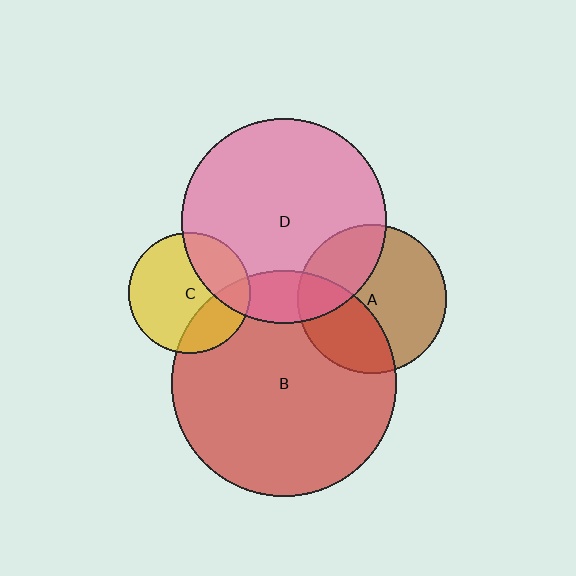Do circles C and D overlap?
Yes.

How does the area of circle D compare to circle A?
Approximately 1.9 times.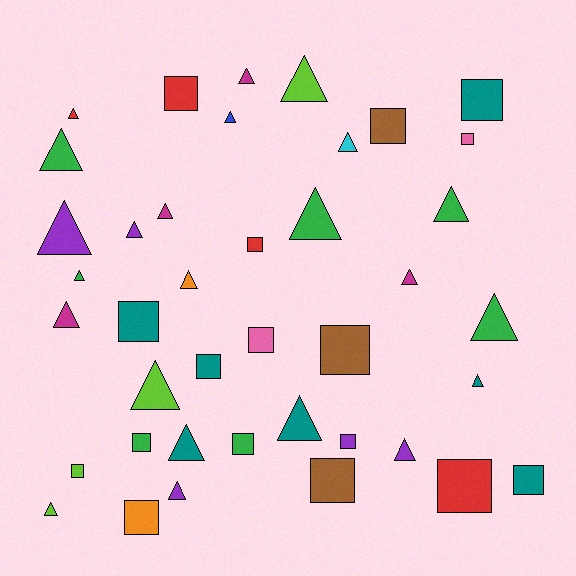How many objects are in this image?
There are 40 objects.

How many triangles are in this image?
There are 23 triangles.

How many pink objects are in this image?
There are 2 pink objects.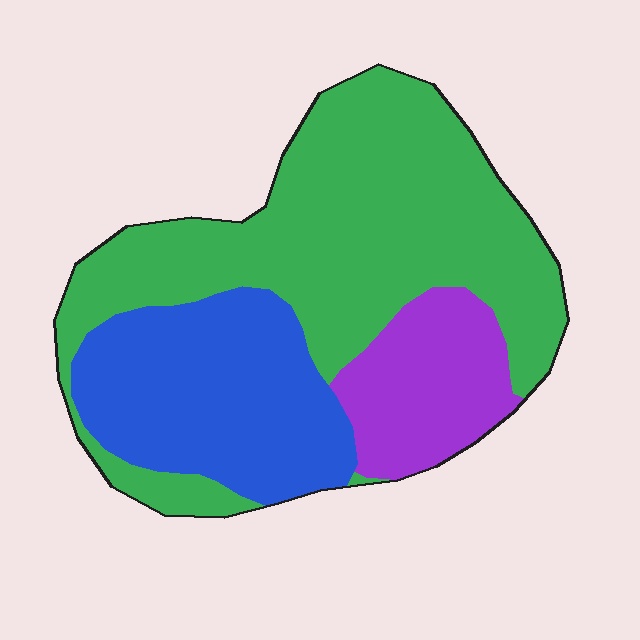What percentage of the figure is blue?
Blue covers roughly 30% of the figure.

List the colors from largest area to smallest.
From largest to smallest: green, blue, purple.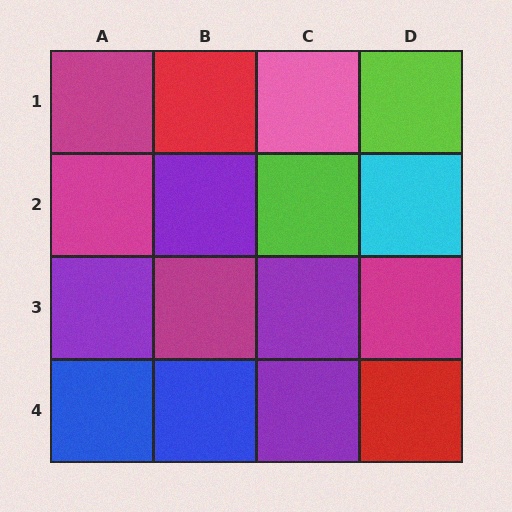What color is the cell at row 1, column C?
Pink.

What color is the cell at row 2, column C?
Lime.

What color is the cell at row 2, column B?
Purple.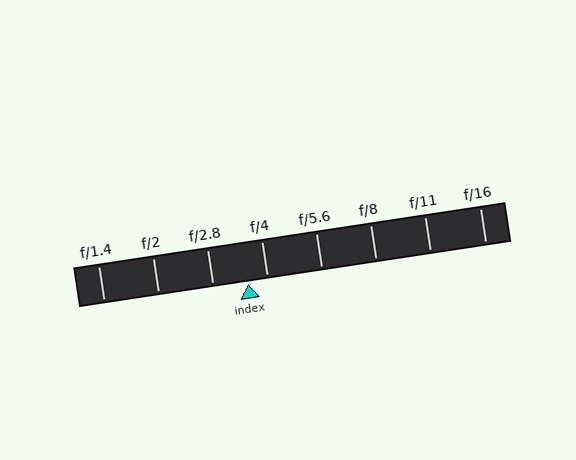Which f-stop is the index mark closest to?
The index mark is closest to f/4.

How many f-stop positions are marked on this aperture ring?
There are 8 f-stop positions marked.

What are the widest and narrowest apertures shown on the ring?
The widest aperture shown is f/1.4 and the narrowest is f/16.